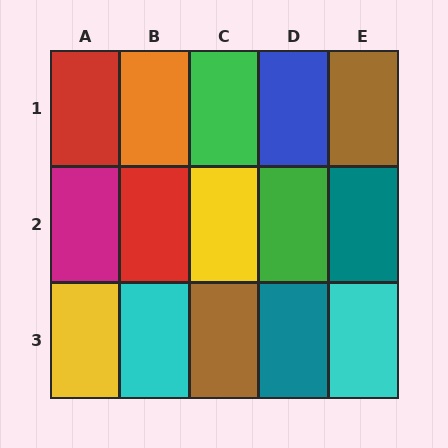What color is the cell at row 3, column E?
Cyan.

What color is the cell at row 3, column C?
Brown.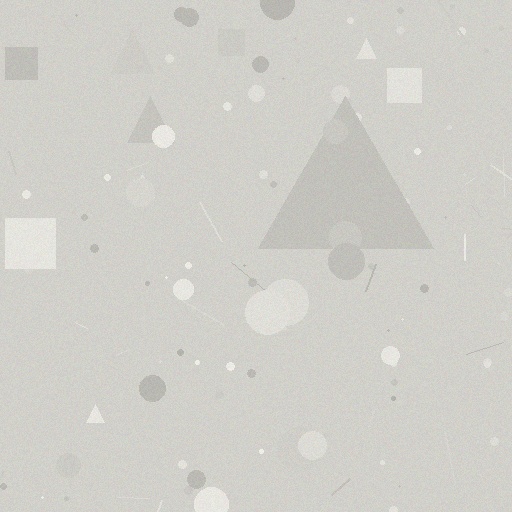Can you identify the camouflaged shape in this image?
The camouflaged shape is a triangle.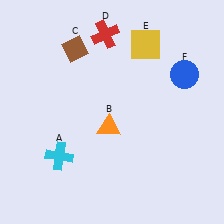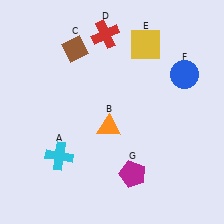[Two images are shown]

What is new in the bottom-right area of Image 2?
A magenta pentagon (G) was added in the bottom-right area of Image 2.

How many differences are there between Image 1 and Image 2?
There is 1 difference between the two images.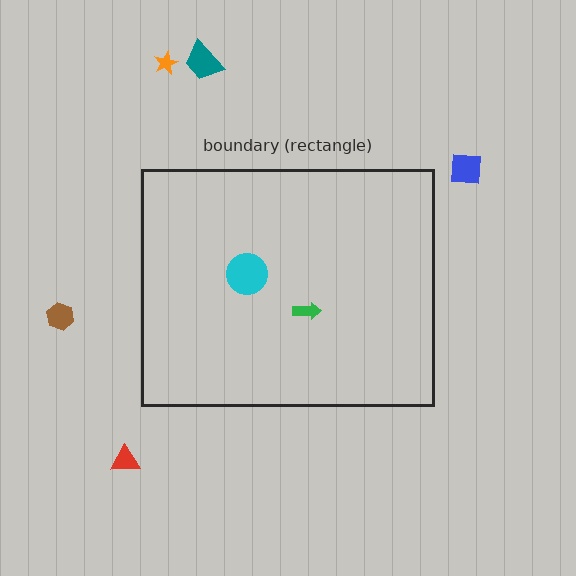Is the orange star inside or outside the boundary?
Outside.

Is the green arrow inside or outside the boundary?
Inside.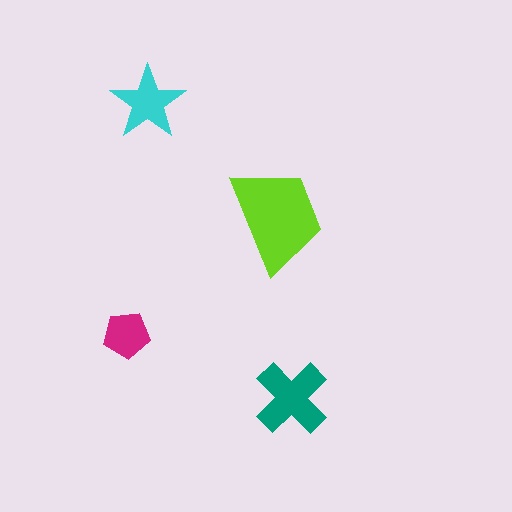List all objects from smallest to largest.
The magenta pentagon, the cyan star, the teal cross, the lime trapezoid.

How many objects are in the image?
There are 4 objects in the image.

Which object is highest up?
The cyan star is topmost.